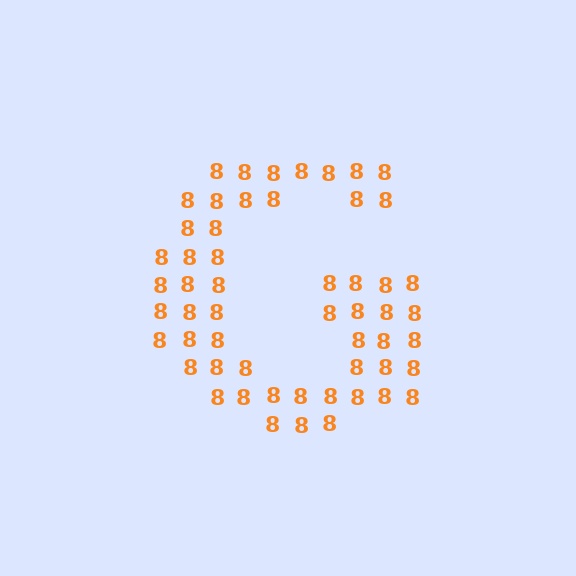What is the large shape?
The large shape is the letter G.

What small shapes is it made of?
It is made of small digit 8's.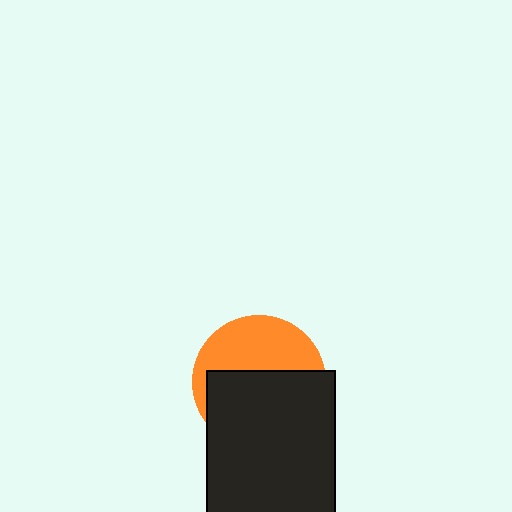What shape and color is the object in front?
The object in front is a black rectangle.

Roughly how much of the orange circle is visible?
A small part of it is visible (roughly 42%).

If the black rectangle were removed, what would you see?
You would see the complete orange circle.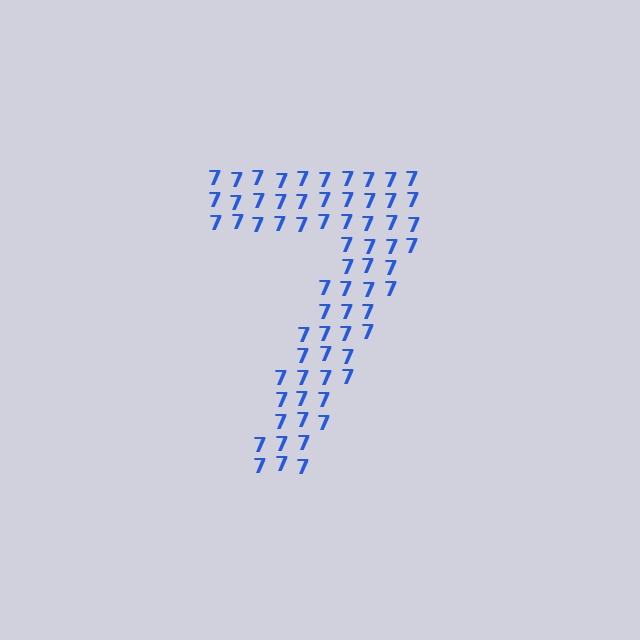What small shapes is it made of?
It is made of small digit 7's.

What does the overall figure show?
The overall figure shows the digit 7.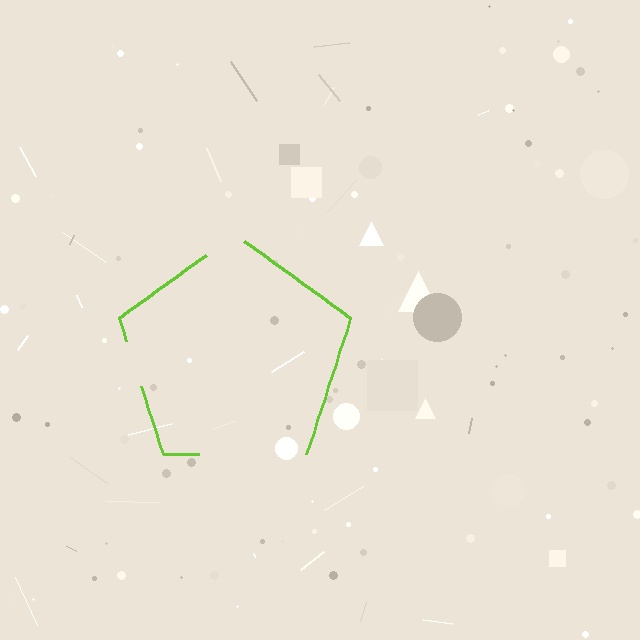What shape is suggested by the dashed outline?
The dashed outline suggests a pentagon.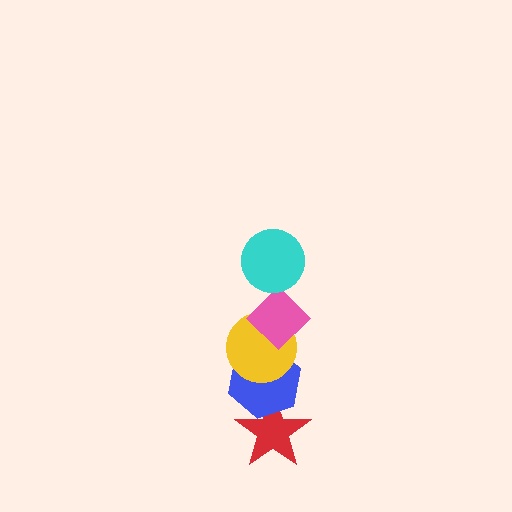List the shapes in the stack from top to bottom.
From top to bottom: the cyan circle, the pink diamond, the yellow circle, the blue hexagon, the red star.